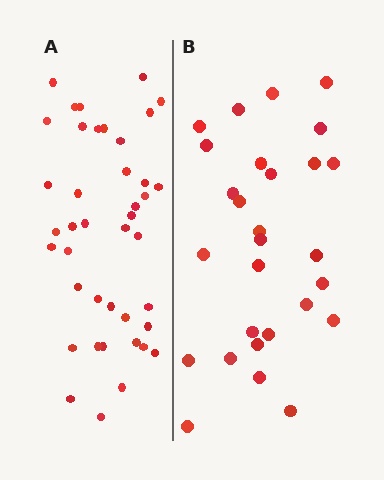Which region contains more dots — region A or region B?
Region A (the left region) has more dots.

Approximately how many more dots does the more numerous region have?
Region A has approximately 15 more dots than region B.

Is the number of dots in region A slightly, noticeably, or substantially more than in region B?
Region A has substantially more. The ratio is roughly 1.5 to 1.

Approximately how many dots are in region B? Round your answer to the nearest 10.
About 30 dots. (The exact count is 28, which rounds to 30.)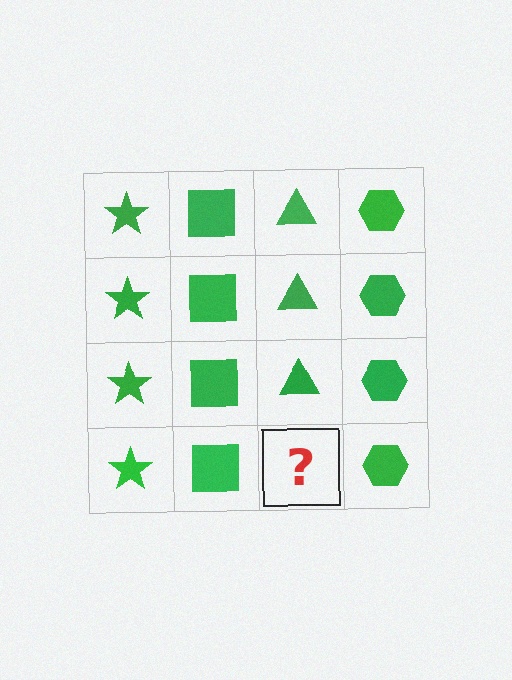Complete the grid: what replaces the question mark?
The question mark should be replaced with a green triangle.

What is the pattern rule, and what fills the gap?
The rule is that each column has a consistent shape. The gap should be filled with a green triangle.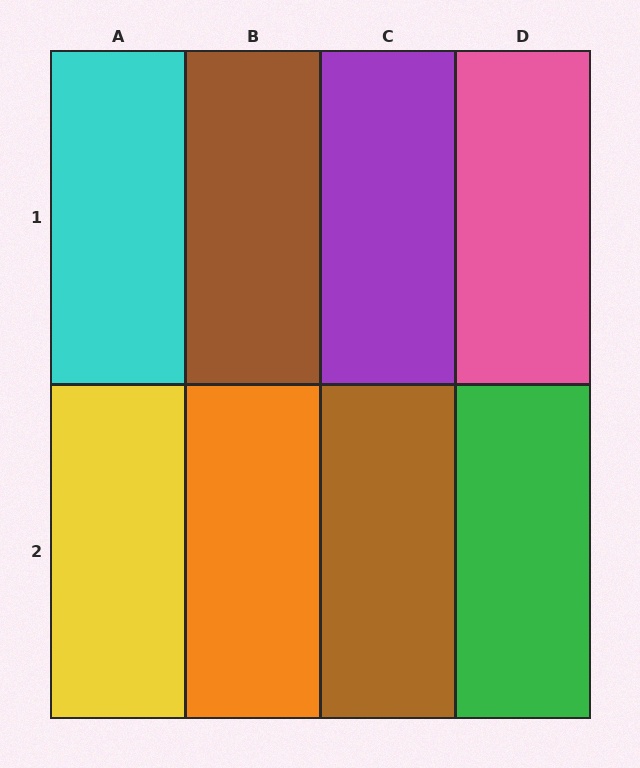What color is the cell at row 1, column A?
Cyan.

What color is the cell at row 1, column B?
Brown.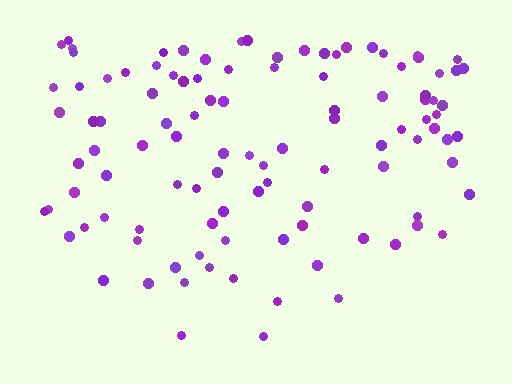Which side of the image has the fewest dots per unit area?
The bottom.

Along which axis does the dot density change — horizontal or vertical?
Vertical.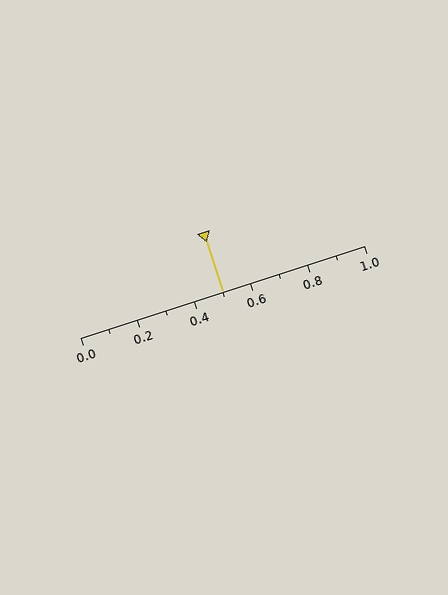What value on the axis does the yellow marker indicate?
The marker indicates approximately 0.5.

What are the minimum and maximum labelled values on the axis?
The axis runs from 0.0 to 1.0.